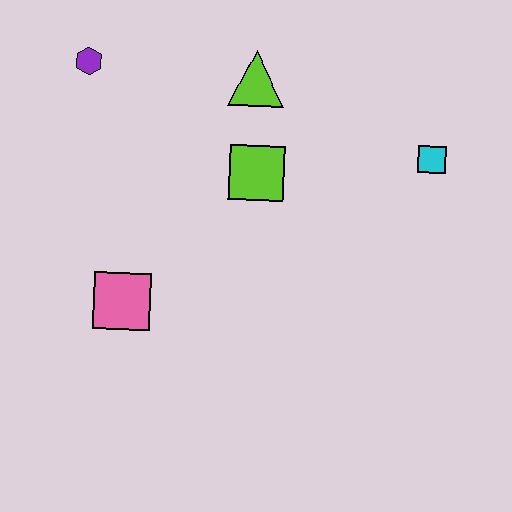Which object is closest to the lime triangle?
The lime square is closest to the lime triangle.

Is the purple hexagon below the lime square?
No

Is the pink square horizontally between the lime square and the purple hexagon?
Yes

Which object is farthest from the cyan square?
The purple hexagon is farthest from the cyan square.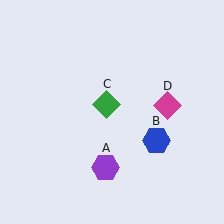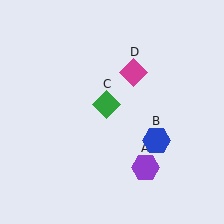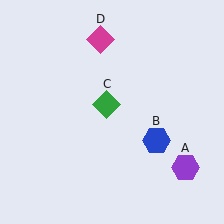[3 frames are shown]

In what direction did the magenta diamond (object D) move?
The magenta diamond (object D) moved up and to the left.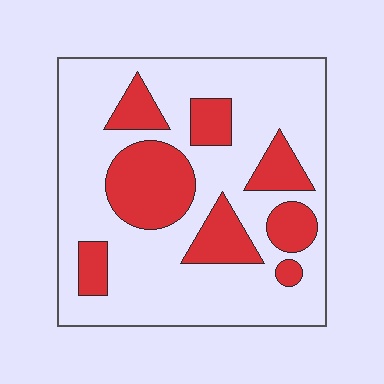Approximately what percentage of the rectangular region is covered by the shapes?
Approximately 30%.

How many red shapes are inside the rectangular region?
8.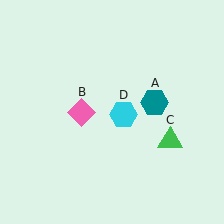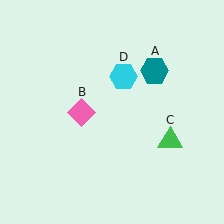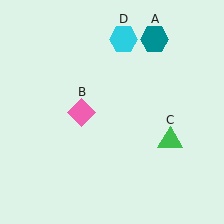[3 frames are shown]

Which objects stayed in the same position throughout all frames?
Pink diamond (object B) and green triangle (object C) remained stationary.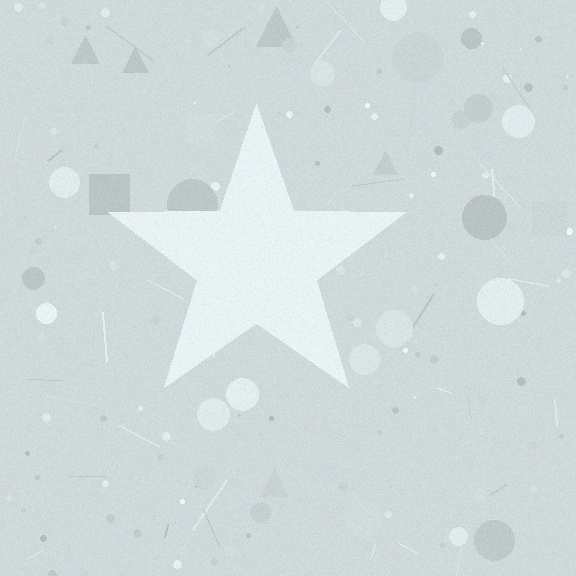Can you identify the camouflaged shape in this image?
The camouflaged shape is a star.